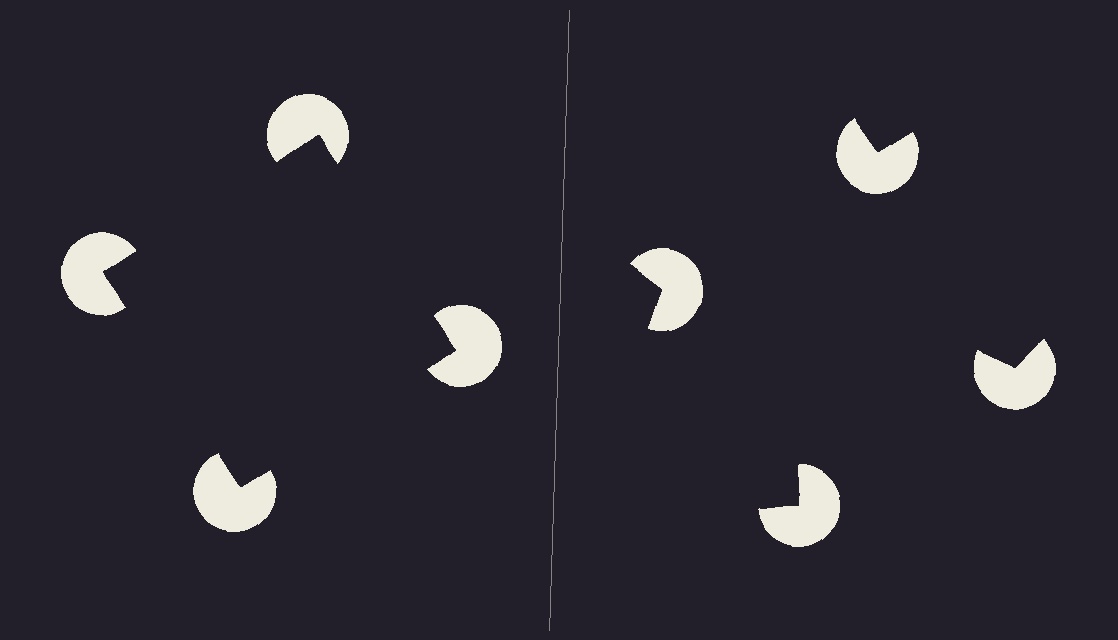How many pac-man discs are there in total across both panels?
8 — 4 on each side.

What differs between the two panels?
The pac-man discs are positioned identically on both sides; only the wedge orientations differ. On the left they align to a square; on the right they are misaligned.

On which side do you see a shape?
An illusory square appears on the left side. On the right side the wedge cuts are rotated, so no coherent shape forms.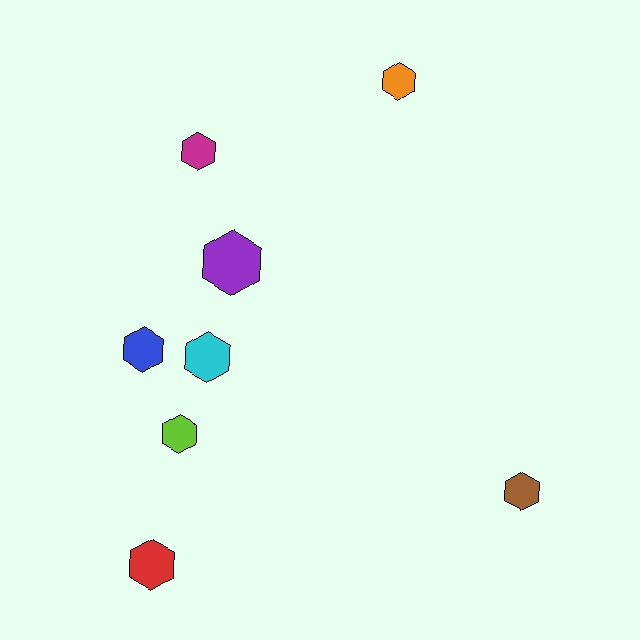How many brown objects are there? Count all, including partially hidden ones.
There is 1 brown object.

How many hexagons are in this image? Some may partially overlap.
There are 8 hexagons.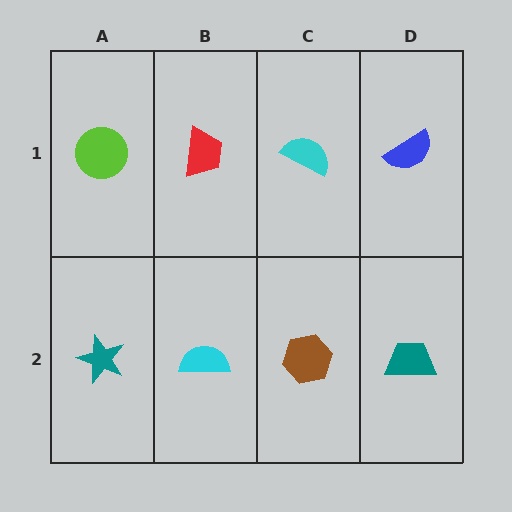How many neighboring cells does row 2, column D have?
2.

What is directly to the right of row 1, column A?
A red trapezoid.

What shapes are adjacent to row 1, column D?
A teal trapezoid (row 2, column D), a cyan semicircle (row 1, column C).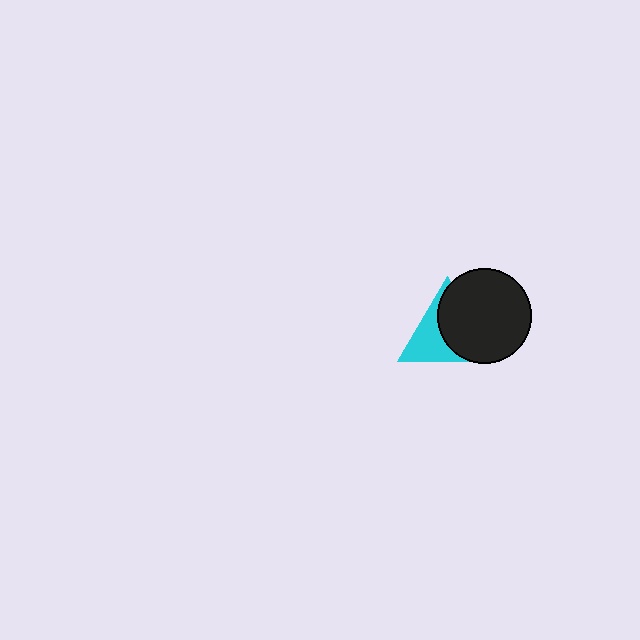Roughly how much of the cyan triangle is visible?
A small part of it is visible (roughly 44%).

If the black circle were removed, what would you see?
You would see the complete cyan triangle.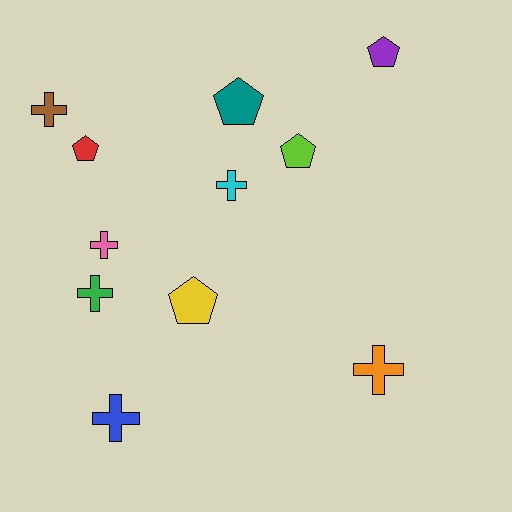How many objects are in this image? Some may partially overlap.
There are 11 objects.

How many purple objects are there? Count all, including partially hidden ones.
There is 1 purple object.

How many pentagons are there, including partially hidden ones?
There are 5 pentagons.